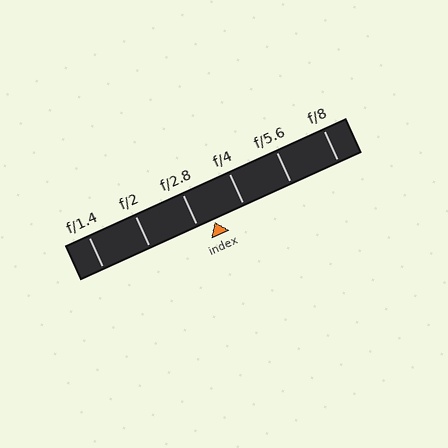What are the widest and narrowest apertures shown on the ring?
The widest aperture shown is f/1.4 and the narrowest is f/8.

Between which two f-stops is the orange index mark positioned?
The index mark is between f/2.8 and f/4.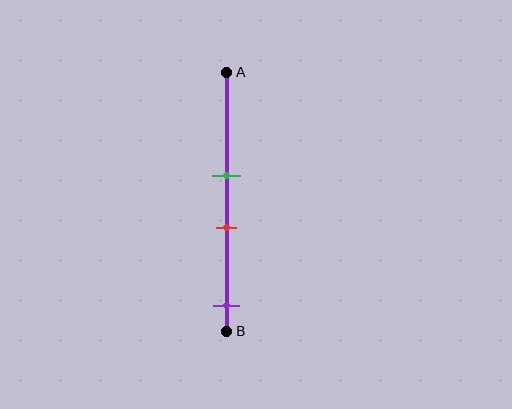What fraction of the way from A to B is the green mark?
The green mark is approximately 40% (0.4) of the way from A to B.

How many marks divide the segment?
There are 3 marks dividing the segment.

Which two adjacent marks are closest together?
The green and red marks are the closest adjacent pair.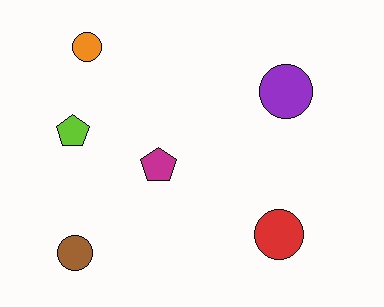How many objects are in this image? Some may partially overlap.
There are 6 objects.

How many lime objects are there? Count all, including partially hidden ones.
There is 1 lime object.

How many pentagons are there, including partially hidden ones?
There are 2 pentagons.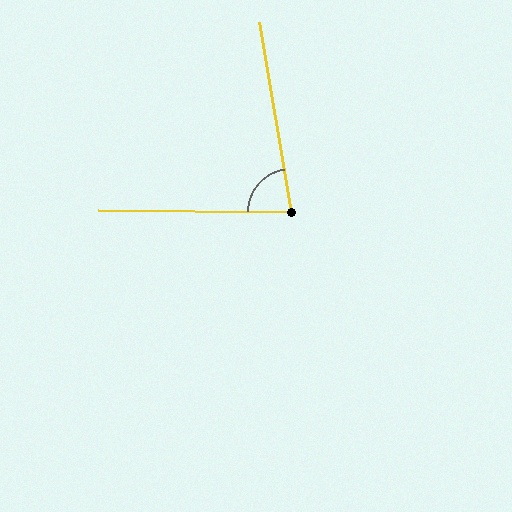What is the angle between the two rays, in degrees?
Approximately 80 degrees.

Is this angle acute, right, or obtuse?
It is acute.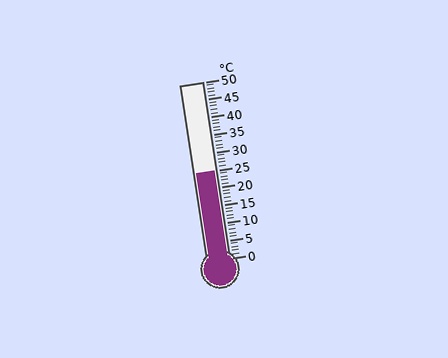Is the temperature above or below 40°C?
The temperature is below 40°C.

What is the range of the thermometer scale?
The thermometer scale ranges from 0°C to 50°C.